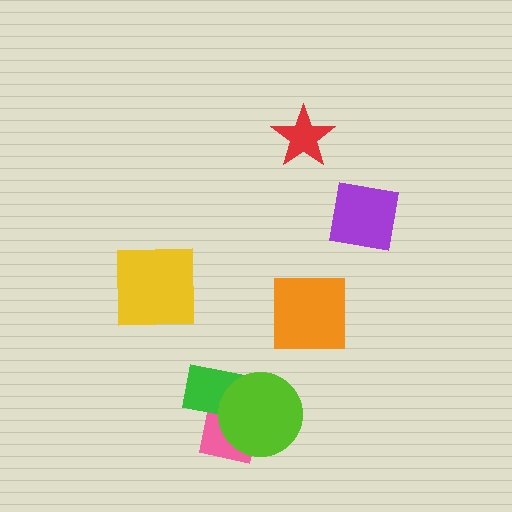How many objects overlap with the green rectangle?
2 objects overlap with the green rectangle.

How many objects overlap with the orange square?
0 objects overlap with the orange square.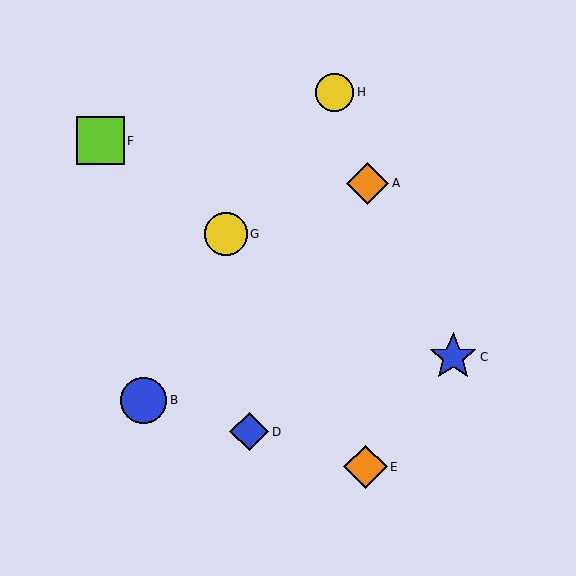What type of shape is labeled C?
Shape C is a blue star.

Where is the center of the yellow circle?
The center of the yellow circle is at (226, 234).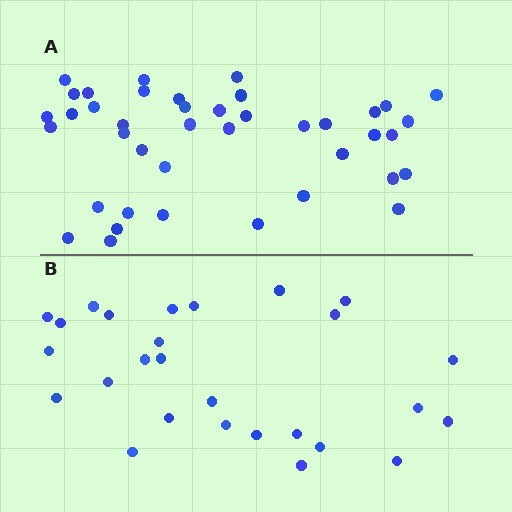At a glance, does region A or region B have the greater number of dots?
Region A (the top region) has more dots.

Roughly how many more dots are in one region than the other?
Region A has approximately 15 more dots than region B.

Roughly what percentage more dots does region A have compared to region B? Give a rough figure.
About 50% more.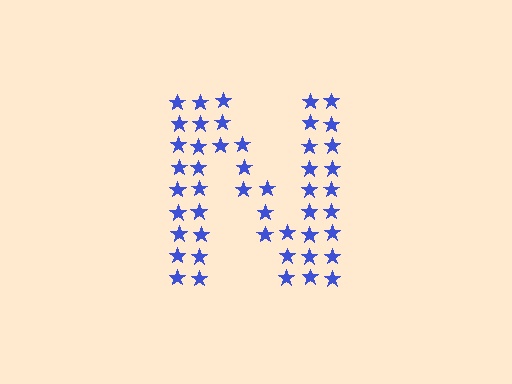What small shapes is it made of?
It is made of small stars.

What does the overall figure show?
The overall figure shows the letter N.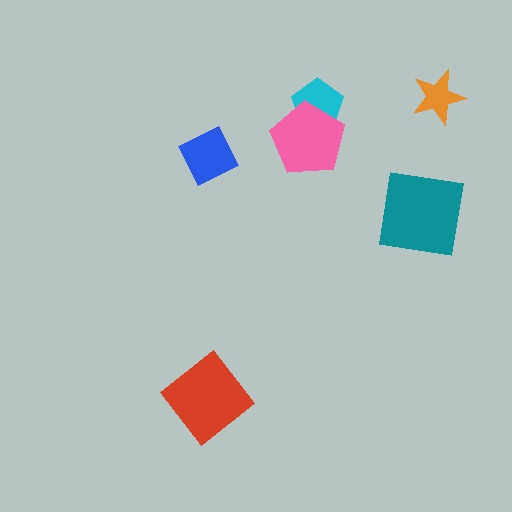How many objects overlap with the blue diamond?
0 objects overlap with the blue diamond.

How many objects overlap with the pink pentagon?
1 object overlaps with the pink pentagon.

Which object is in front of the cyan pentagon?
The pink pentagon is in front of the cyan pentagon.